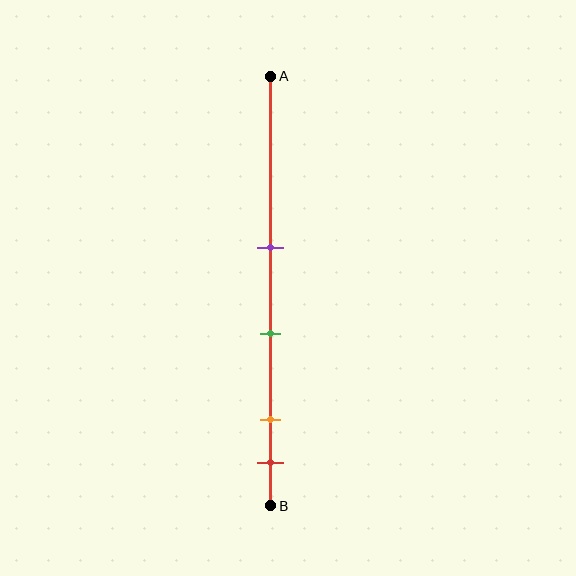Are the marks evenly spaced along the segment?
No, the marks are not evenly spaced.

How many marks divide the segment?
There are 4 marks dividing the segment.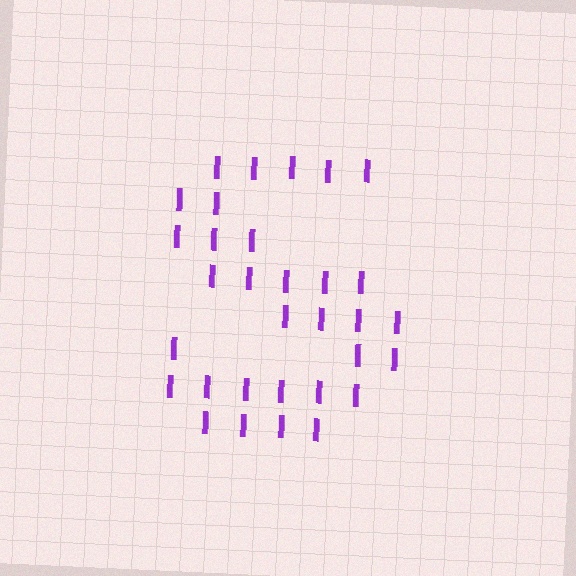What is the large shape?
The large shape is the letter S.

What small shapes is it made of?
It is made of small letter I's.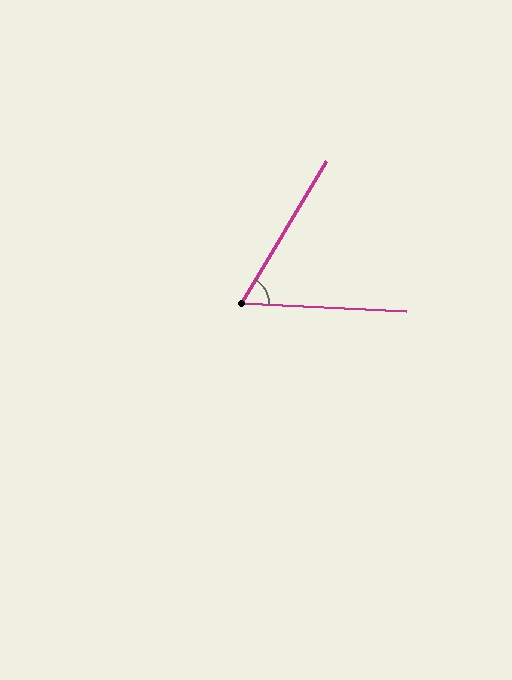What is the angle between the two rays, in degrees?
Approximately 62 degrees.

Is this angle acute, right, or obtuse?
It is acute.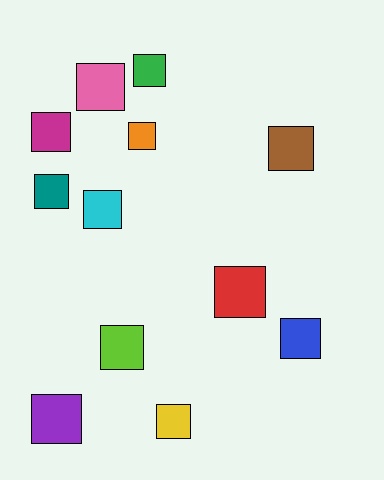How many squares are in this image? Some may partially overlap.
There are 12 squares.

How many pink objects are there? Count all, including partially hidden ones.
There is 1 pink object.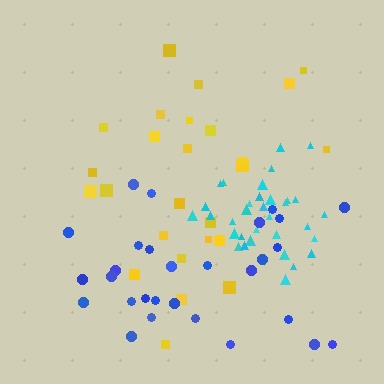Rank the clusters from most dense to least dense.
cyan, yellow, blue.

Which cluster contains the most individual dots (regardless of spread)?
Cyan (33).